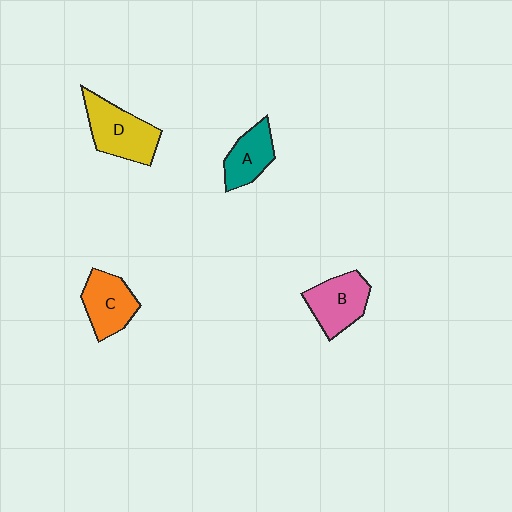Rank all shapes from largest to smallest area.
From largest to smallest: D (yellow), B (pink), C (orange), A (teal).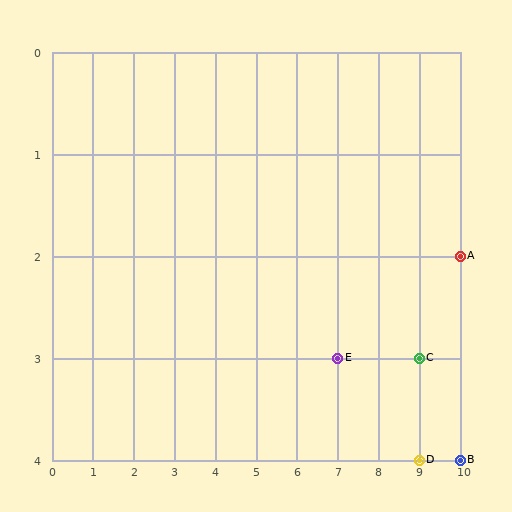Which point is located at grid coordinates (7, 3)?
Point E is at (7, 3).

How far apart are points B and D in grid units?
Points B and D are 1 column apart.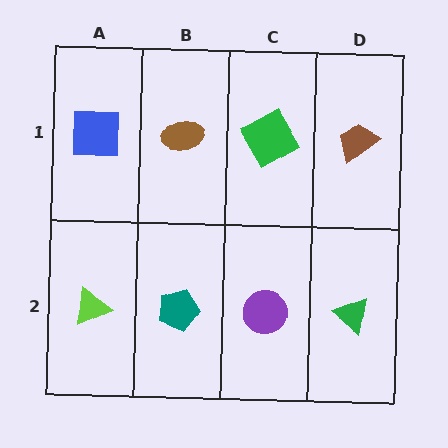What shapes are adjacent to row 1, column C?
A purple circle (row 2, column C), a brown ellipse (row 1, column B), a brown trapezoid (row 1, column D).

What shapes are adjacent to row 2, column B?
A brown ellipse (row 1, column B), a lime triangle (row 2, column A), a purple circle (row 2, column C).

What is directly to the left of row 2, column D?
A purple circle.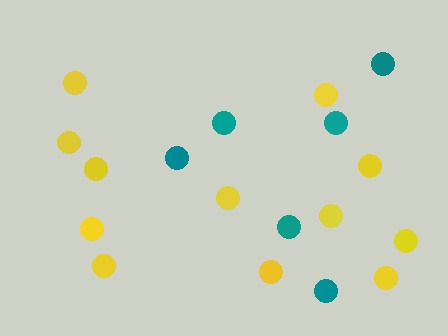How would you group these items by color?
There are 2 groups: one group of yellow circles (12) and one group of teal circles (6).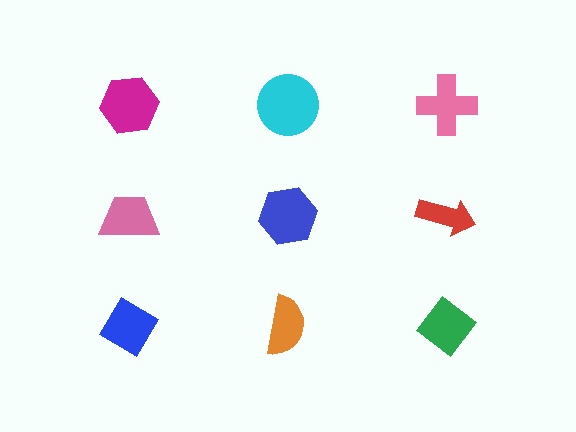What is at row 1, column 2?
A cyan circle.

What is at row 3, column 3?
A green diamond.